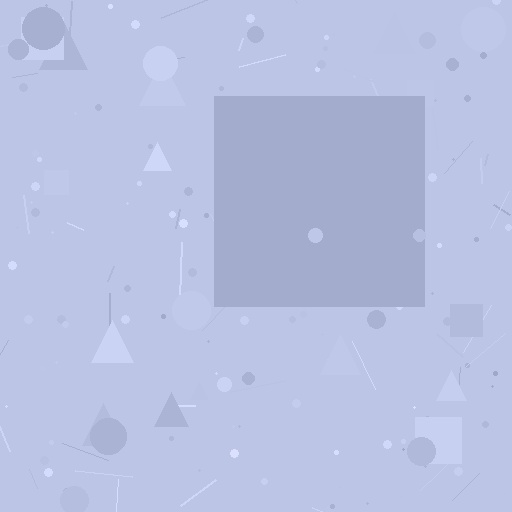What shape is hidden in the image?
A square is hidden in the image.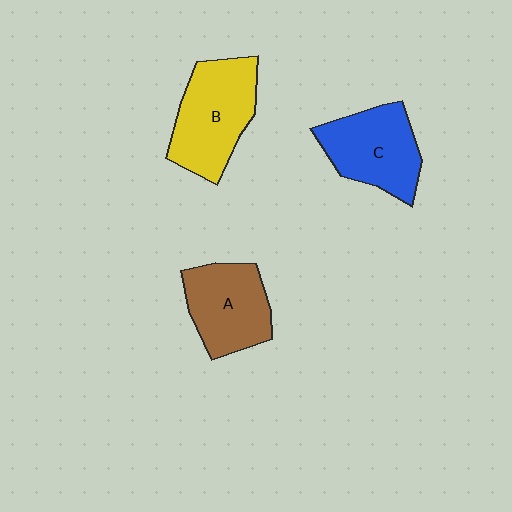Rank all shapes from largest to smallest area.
From largest to smallest: B (yellow), C (blue), A (brown).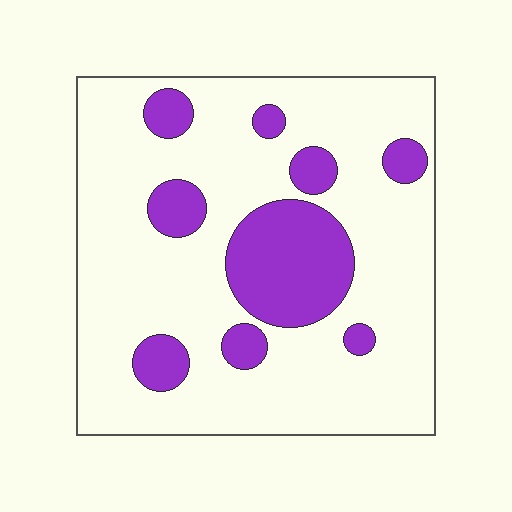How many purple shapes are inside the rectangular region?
9.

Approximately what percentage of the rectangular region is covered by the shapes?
Approximately 20%.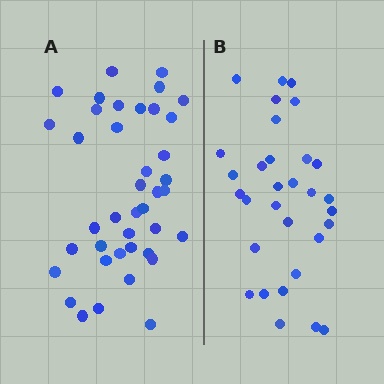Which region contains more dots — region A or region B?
Region A (the left region) has more dots.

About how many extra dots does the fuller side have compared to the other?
Region A has roughly 8 or so more dots than region B.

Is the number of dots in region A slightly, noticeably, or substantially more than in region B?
Region A has noticeably more, but not dramatically so. The ratio is roughly 1.3 to 1.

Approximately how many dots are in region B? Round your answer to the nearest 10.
About 30 dots. (The exact count is 31, which rounds to 30.)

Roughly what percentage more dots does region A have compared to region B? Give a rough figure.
About 30% more.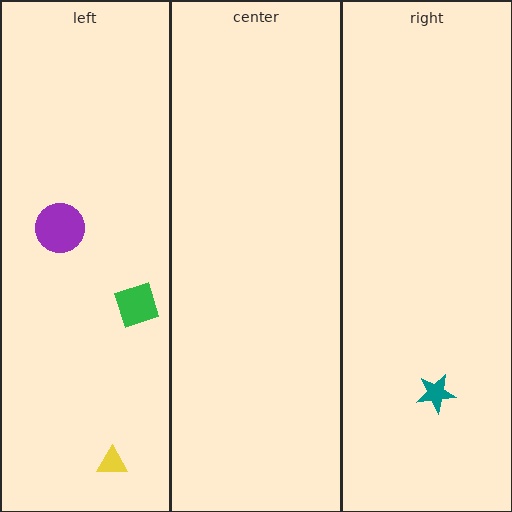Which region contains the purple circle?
The left region.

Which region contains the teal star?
The right region.